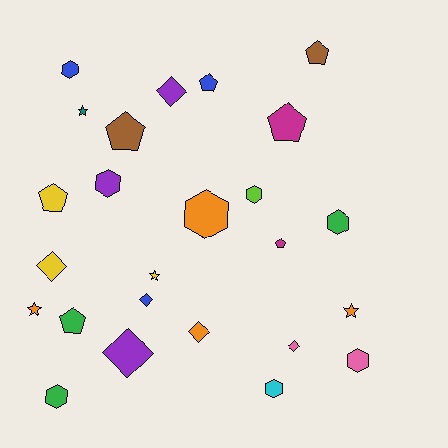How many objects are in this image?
There are 25 objects.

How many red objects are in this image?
There are no red objects.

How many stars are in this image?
There are 4 stars.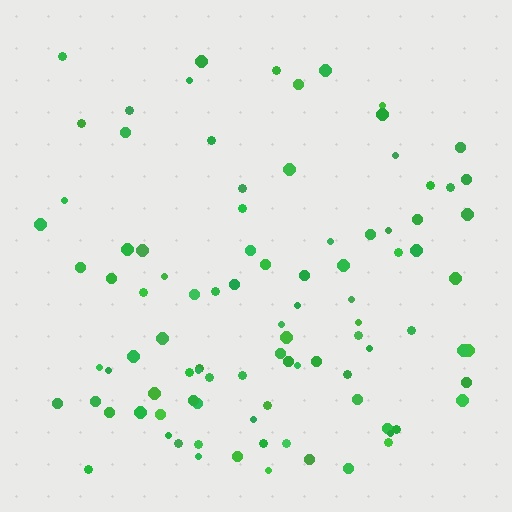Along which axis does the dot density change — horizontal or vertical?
Vertical.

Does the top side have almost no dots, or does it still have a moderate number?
Still a moderate number, just noticeably fewer than the bottom.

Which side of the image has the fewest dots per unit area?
The top.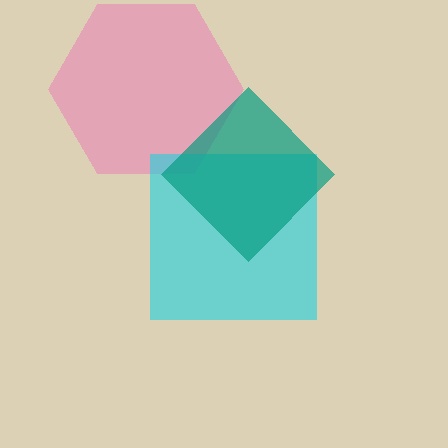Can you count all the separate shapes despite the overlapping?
Yes, there are 3 separate shapes.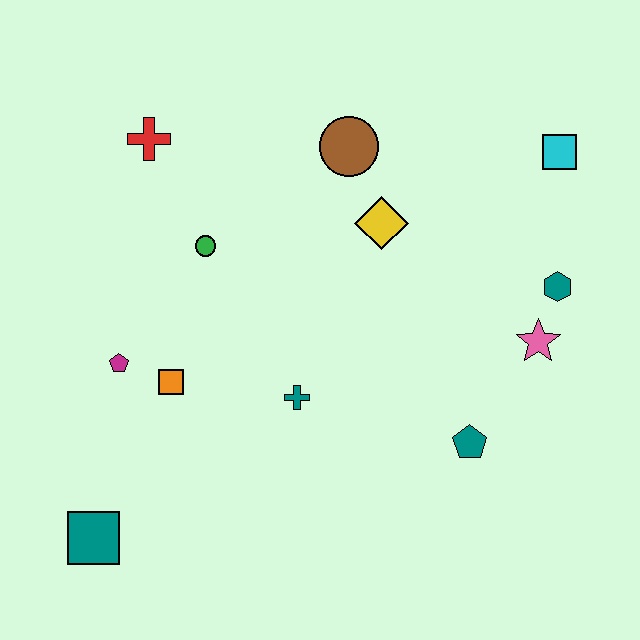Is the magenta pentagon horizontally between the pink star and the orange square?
No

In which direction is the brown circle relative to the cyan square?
The brown circle is to the left of the cyan square.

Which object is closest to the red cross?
The green circle is closest to the red cross.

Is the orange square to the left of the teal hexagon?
Yes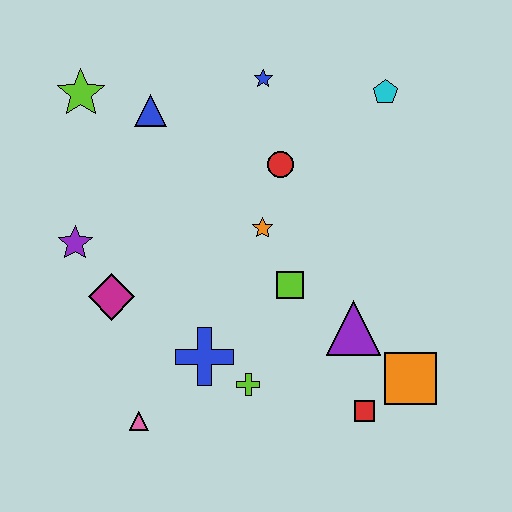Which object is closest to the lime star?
The blue triangle is closest to the lime star.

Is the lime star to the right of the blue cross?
No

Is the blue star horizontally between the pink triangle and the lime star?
No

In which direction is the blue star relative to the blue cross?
The blue star is above the blue cross.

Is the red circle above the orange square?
Yes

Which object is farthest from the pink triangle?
The cyan pentagon is farthest from the pink triangle.